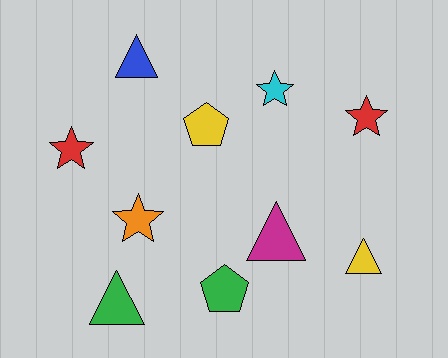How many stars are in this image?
There are 4 stars.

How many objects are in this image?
There are 10 objects.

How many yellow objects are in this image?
There are 2 yellow objects.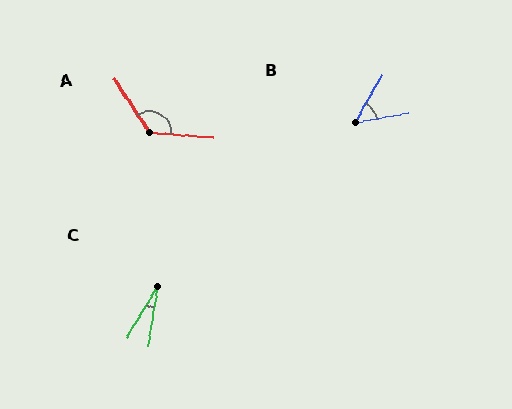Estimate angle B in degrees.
Approximately 50 degrees.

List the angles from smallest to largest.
C (22°), B (50°), A (127°).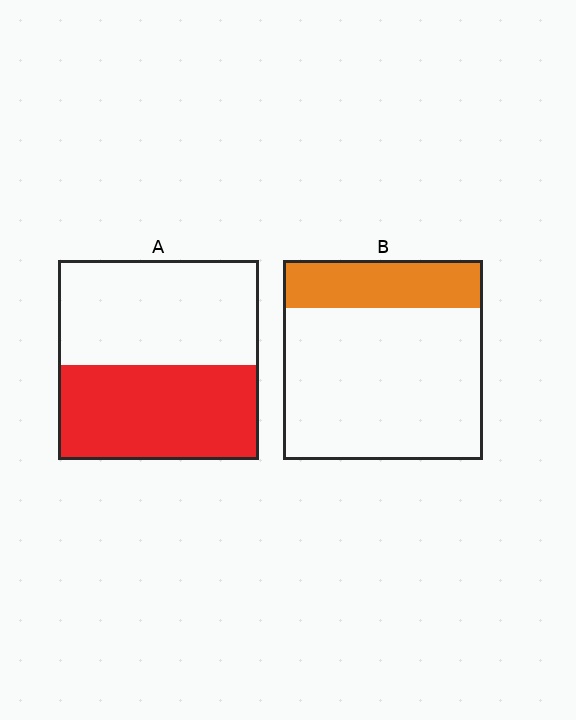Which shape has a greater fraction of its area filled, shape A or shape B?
Shape A.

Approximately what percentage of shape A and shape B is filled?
A is approximately 50% and B is approximately 25%.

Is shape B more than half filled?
No.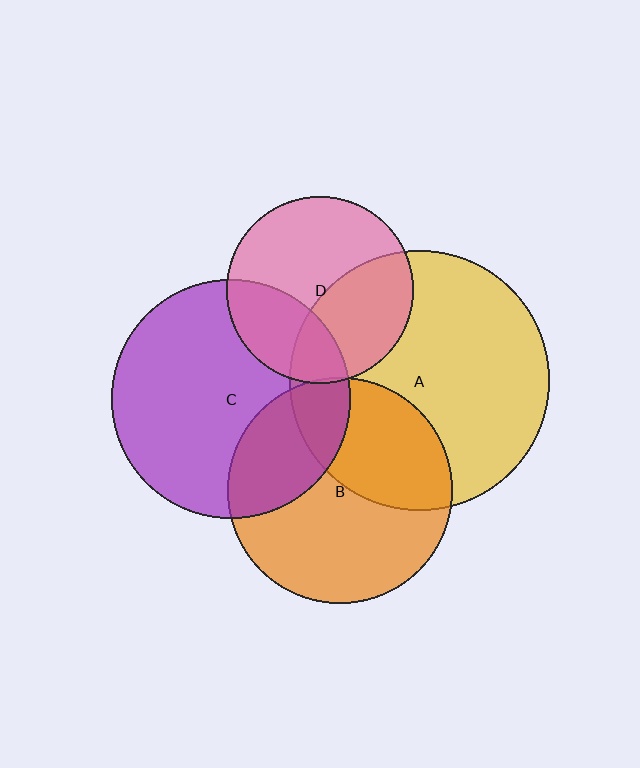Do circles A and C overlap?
Yes.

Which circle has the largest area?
Circle A (yellow).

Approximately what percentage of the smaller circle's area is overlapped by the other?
Approximately 15%.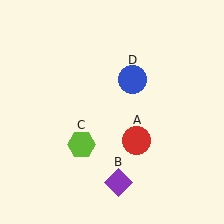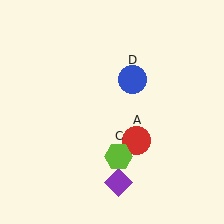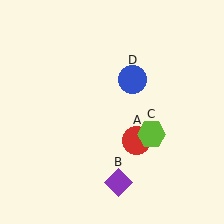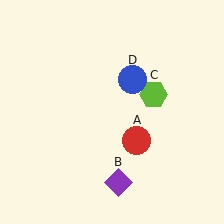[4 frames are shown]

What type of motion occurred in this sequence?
The lime hexagon (object C) rotated counterclockwise around the center of the scene.